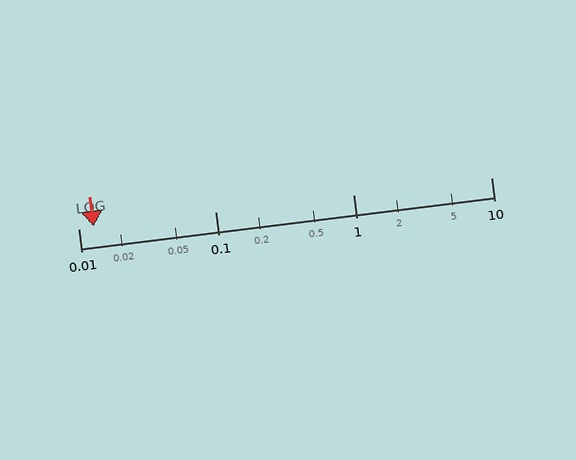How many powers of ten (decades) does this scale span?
The scale spans 3 decades, from 0.01 to 10.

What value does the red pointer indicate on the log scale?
The pointer indicates approximately 0.013.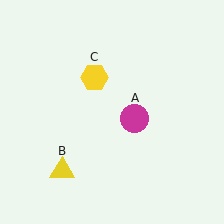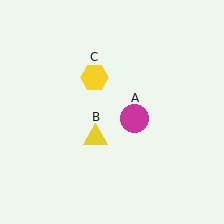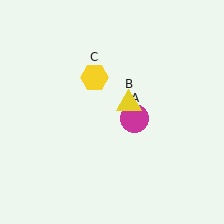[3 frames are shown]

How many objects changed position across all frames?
1 object changed position: yellow triangle (object B).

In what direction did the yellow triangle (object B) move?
The yellow triangle (object B) moved up and to the right.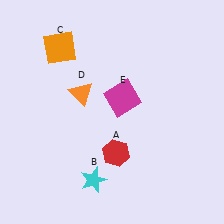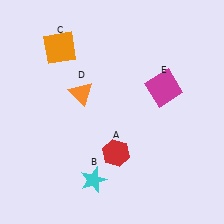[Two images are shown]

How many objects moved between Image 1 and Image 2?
1 object moved between the two images.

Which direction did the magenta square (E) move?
The magenta square (E) moved right.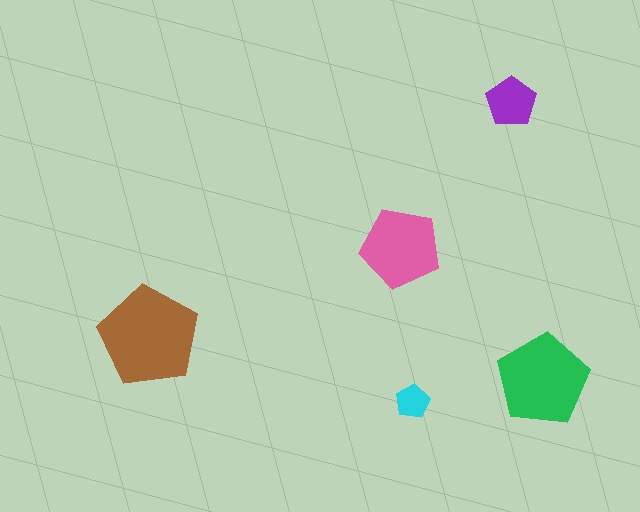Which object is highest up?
The purple pentagon is topmost.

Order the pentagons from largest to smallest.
the brown one, the green one, the pink one, the purple one, the cyan one.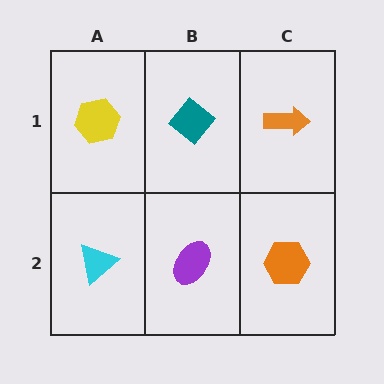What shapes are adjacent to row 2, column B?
A teal diamond (row 1, column B), a cyan triangle (row 2, column A), an orange hexagon (row 2, column C).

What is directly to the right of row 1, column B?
An orange arrow.